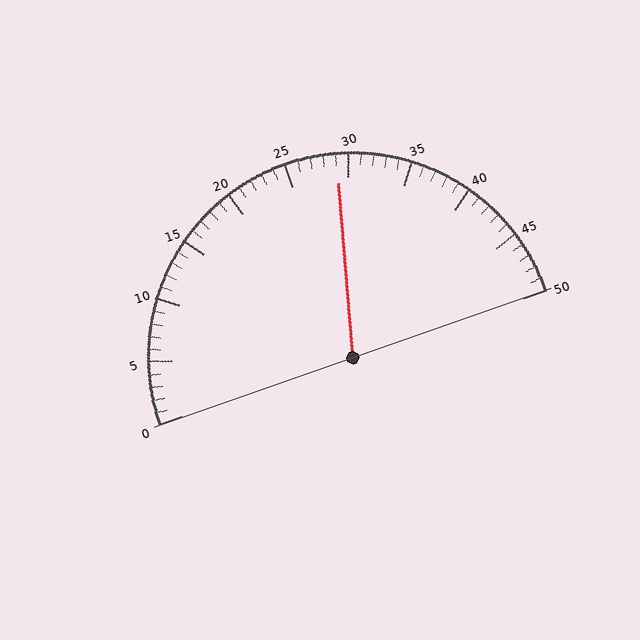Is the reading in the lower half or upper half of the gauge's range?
The reading is in the upper half of the range (0 to 50).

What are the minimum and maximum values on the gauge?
The gauge ranges from 0 to 50.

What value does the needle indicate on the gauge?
The needle indicates approximately 29.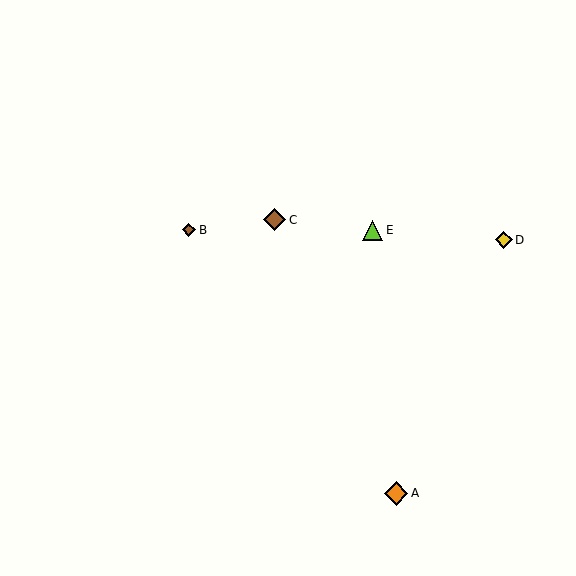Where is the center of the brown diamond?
The center of the brown diamond is at (189, 230).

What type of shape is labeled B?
Shape B is a brown diamond.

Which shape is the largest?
The orange diamond (labeled A) is the largest.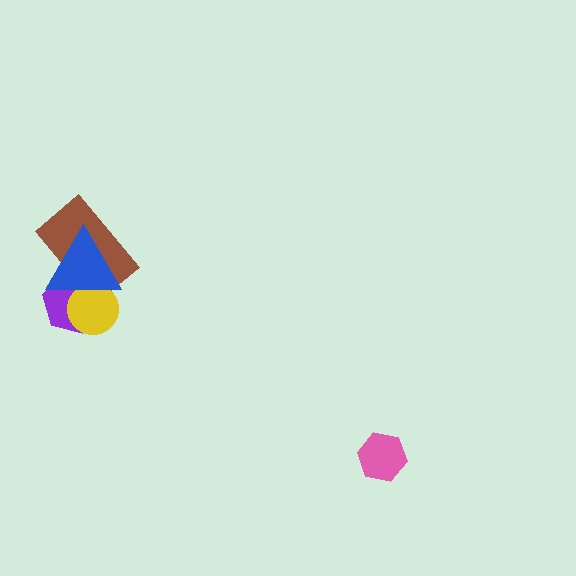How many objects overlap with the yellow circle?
3 objects overlap with the yellow circle.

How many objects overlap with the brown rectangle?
3 objects overlap with the brown rectangle.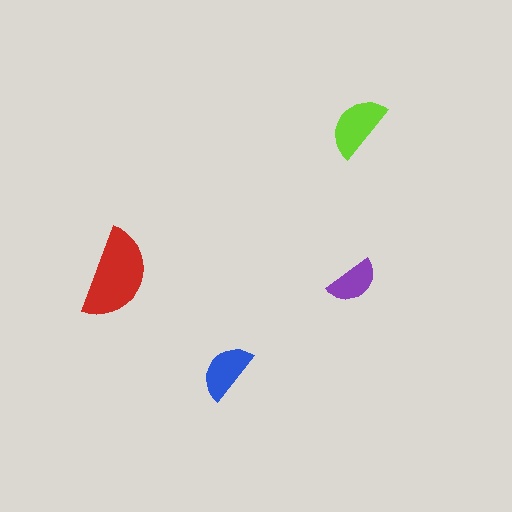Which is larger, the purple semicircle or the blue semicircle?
The blue one.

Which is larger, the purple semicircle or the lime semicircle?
The lime one.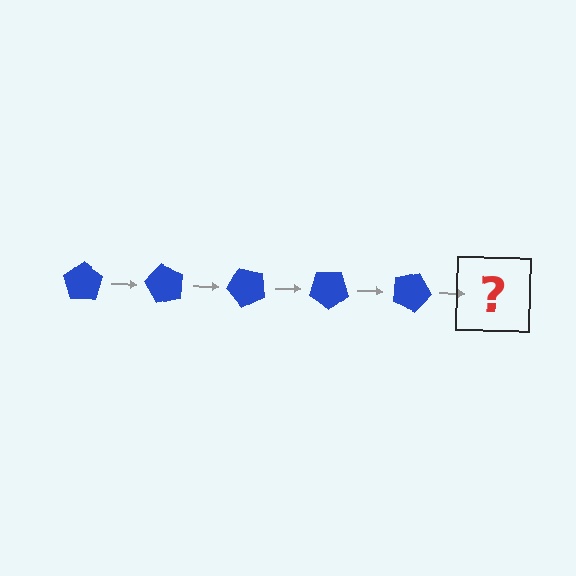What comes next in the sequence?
The next element should be a blue pentagon rotated 300 degrees.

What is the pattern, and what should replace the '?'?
The pattern is that the pentagon rotates 60 degrees each step. The '?' should be a blue pentagon rotated 300 degrees.